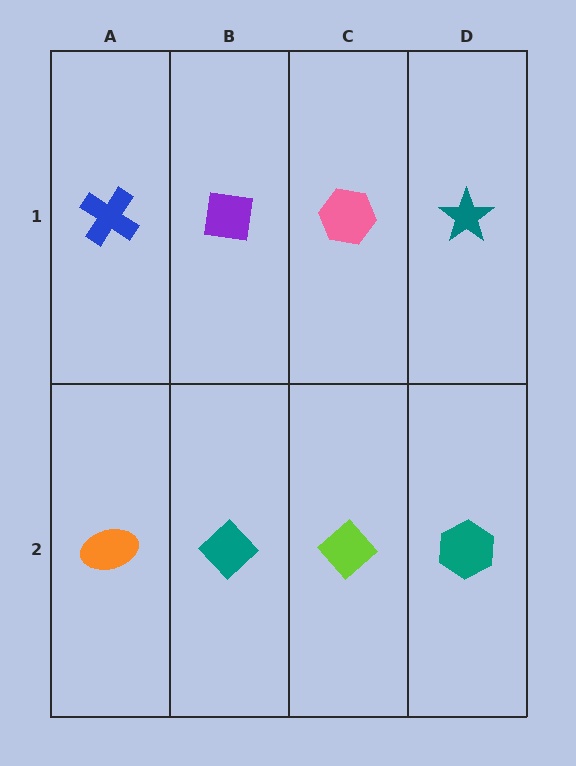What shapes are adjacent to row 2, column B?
A purple square (row 1, column B), an orange ellipse (row 2, column A), a lime diamond (row 2, column C).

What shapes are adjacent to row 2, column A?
A blue cross (row 1, column A), a teal diamond (row 2, column B).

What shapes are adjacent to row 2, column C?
A pink hexagon (row 1, column C), a teal diamond (row 2, column B), a teal hexagon (row 2, column D).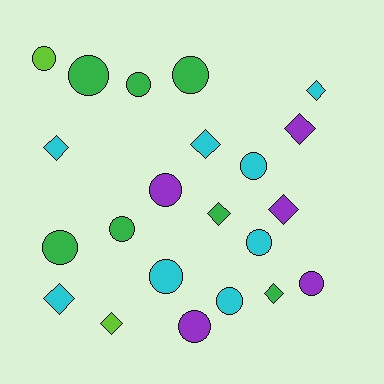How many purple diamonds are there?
There are 2 purple diamonds.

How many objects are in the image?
There are 22 objects.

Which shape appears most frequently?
Circle, with 13 objects.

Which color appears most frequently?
Cyan, with 8 objects.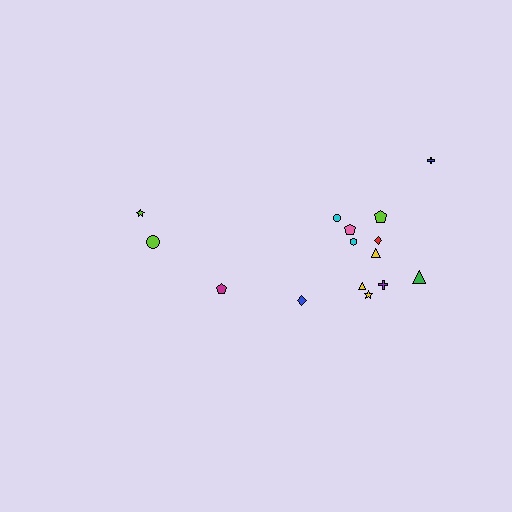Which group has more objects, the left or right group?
The right group.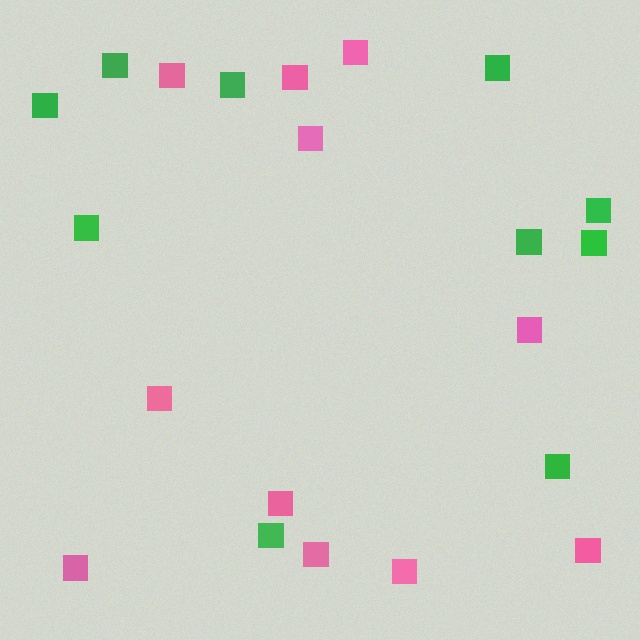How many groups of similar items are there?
There are 2 groups: one group of green squares (10) and one group of pink squares (11).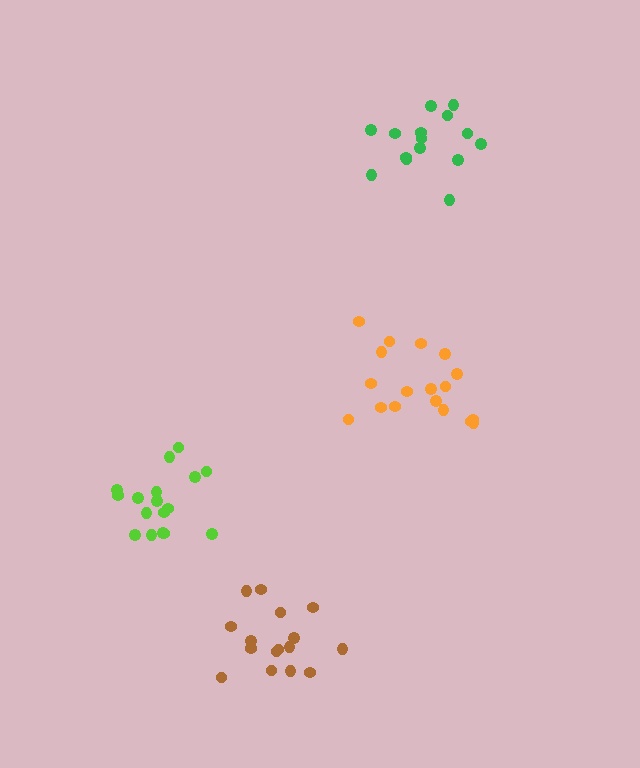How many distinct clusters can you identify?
There are 4 distinct clusters.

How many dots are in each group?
Group 1: 17 dots, Group 2: 15 dots, Group 3: 16 dots, Group 4: 18 dots (66 total).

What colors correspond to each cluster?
The clusters are colored: lime, green, brown, orange.